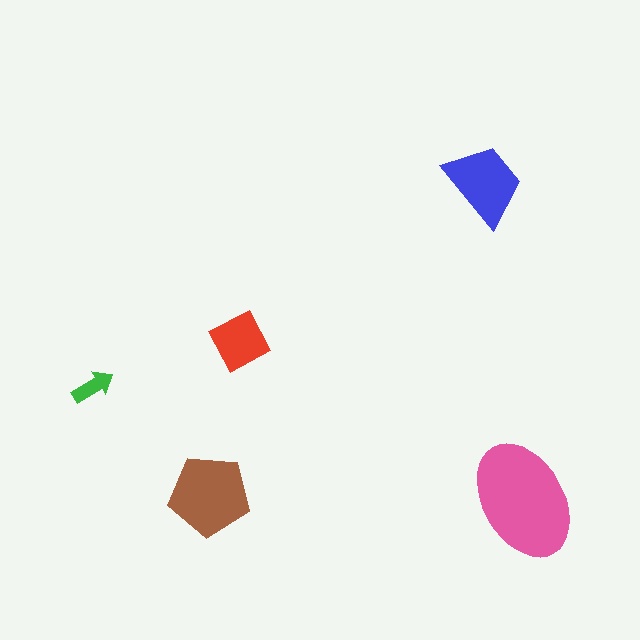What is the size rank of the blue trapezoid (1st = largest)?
3rd.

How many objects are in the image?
There are 5 objects in the image.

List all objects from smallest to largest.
The green arrow, the red diamond, the blue trapezoid, the brown pentagon, the pink ellipse.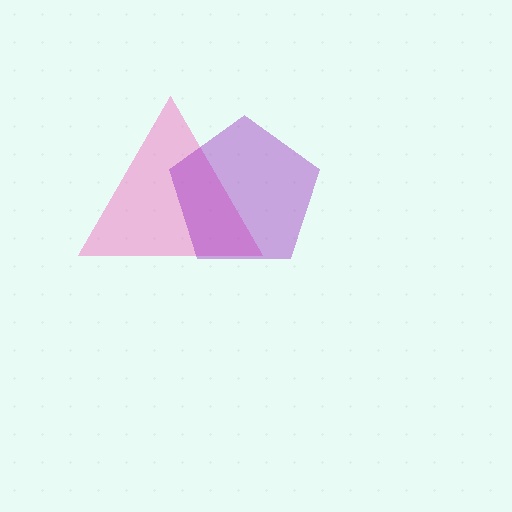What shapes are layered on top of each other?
The layered shapes are: a pink triangle, a purple pentagon.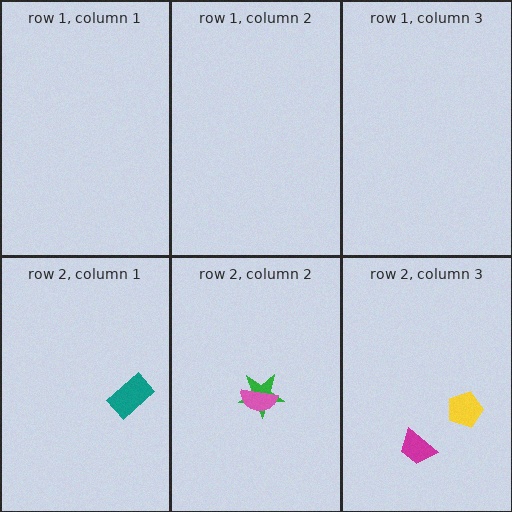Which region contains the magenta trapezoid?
The row 2, column 3 region.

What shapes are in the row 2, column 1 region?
The teal rectangle.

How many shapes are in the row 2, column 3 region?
2.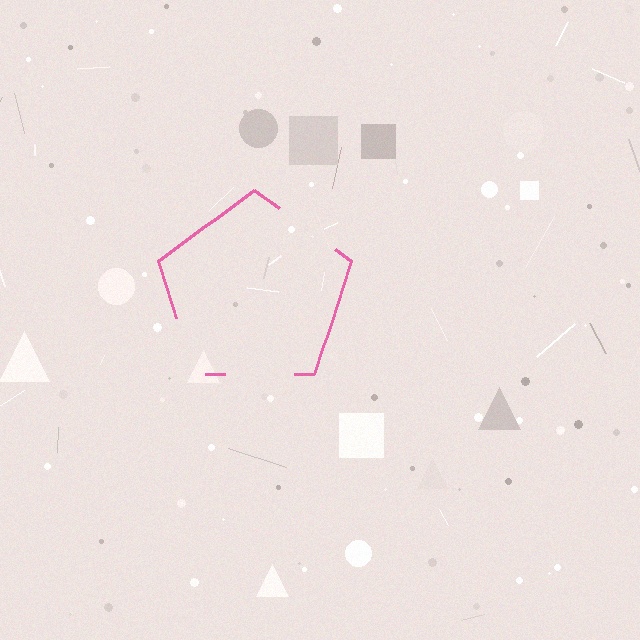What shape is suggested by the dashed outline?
The dashed outline suggests a pentagon.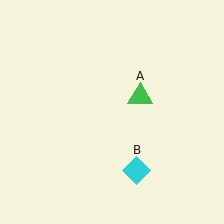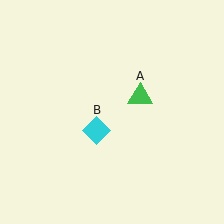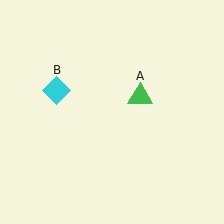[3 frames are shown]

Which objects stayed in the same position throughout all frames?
Green triangle (object A) remained stationary.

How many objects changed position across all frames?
1 object changed position: cyan diamond (object B).